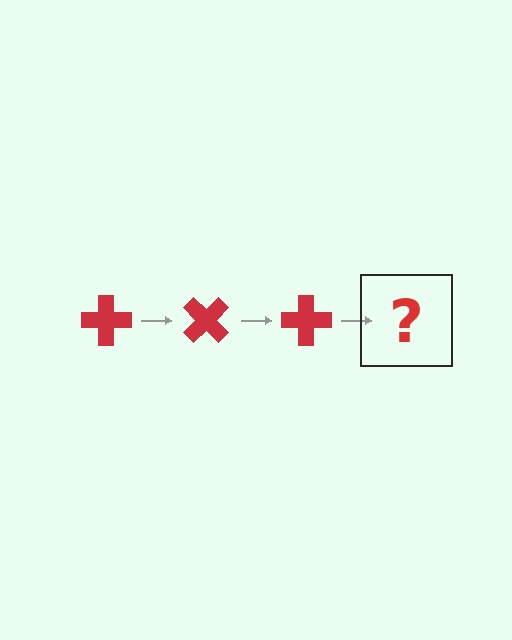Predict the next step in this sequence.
The next step is a red cross rotated 135 degrees.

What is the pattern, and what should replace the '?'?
The pattern is that the cross rotates 45 degrees each step. The '?' should be a red cross rotated 135 degrees.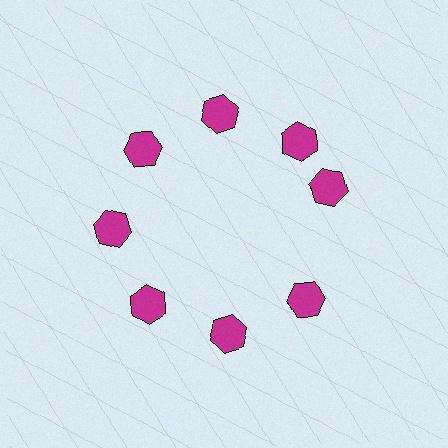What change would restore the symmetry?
The symmetry would be restored by rotating it back into even spacing with its neighbors so that all 8 hexagons sit at equal angles and equal distance from the center.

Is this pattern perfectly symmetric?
No. The 8 magenta hexagons are arranged in a ring, but one element near the 3 o'clock position is rotated out of alignment along the ring, breaking the 8-fold rotational symmetry.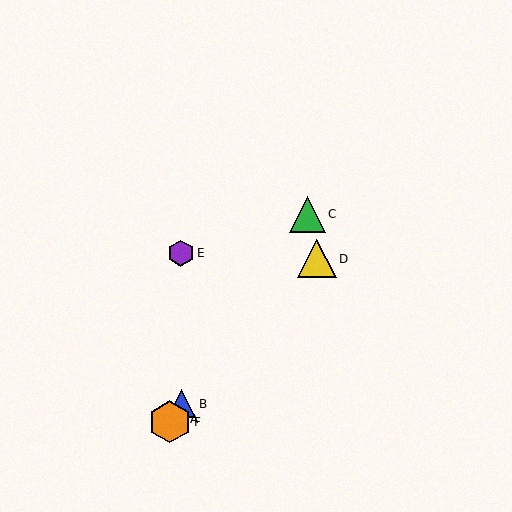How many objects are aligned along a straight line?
4 objects (A, B, C, F) are aligned along a straight line.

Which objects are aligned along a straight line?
Objects A, B, C, F are aligned along a straight line.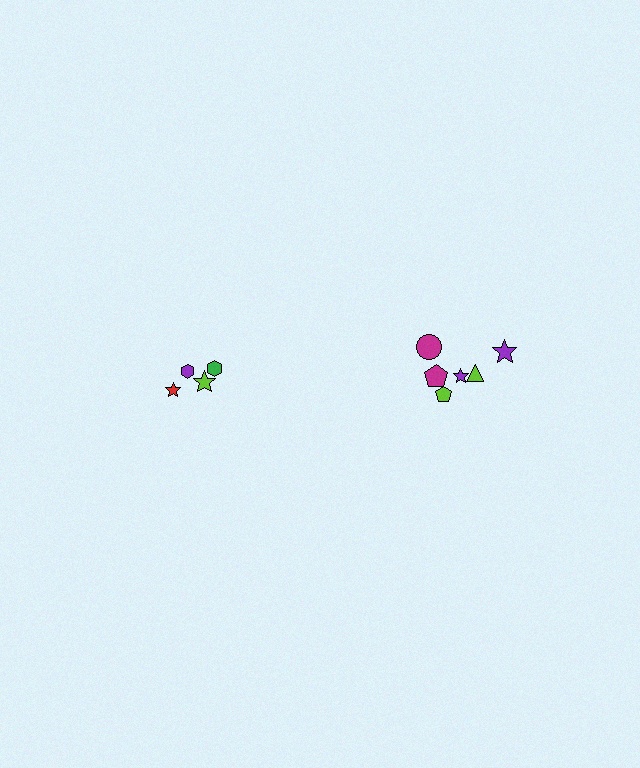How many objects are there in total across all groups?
There are 10 objects.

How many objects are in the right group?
There are 6 objects.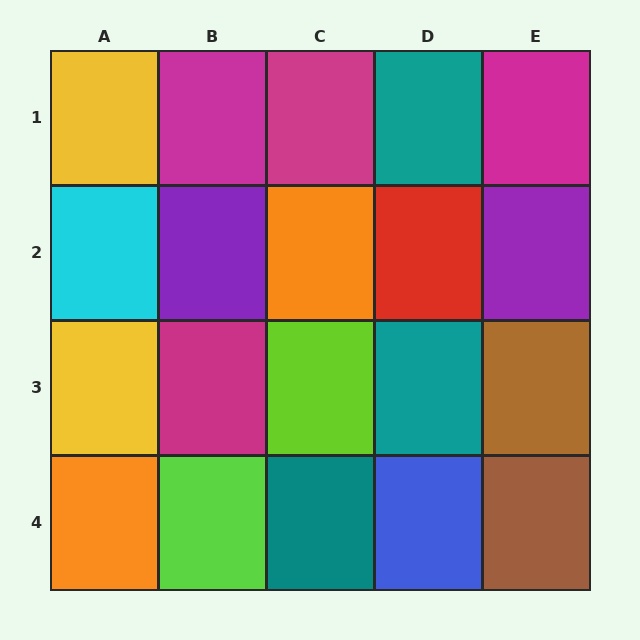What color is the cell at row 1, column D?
Teal.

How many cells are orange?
2 cells are orange.